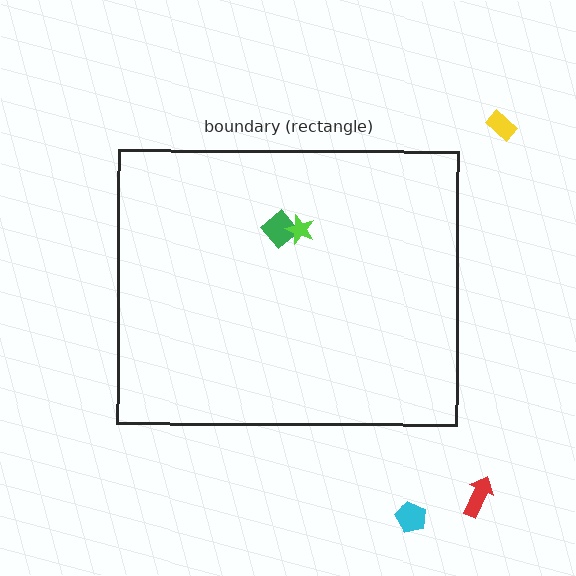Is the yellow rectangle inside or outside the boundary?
Outside.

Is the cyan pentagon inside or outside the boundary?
Outside.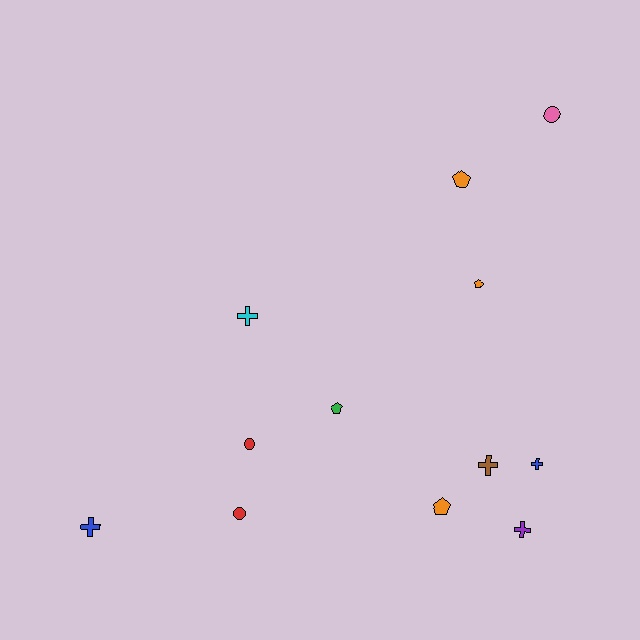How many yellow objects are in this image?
There are no yellow objects.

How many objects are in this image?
There are 12 objects.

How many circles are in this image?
There are 3 circles.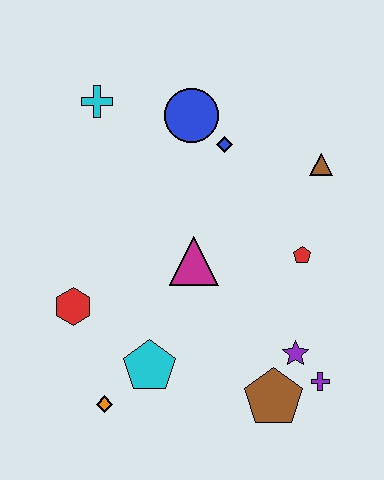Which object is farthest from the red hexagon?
The brown triangle is farthest from the red hexagon.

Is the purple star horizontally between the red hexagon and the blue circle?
No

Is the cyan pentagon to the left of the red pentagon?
Yes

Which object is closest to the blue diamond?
The blue circle is closest to the blue diamond.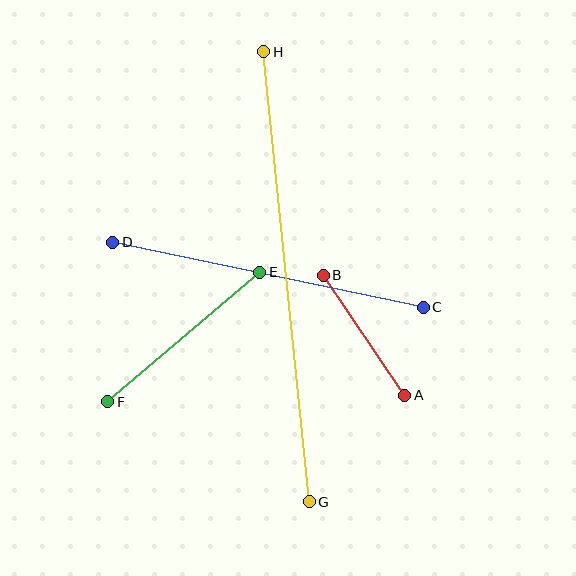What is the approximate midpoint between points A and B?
The midpoint is at approximately (364, 335) pixels.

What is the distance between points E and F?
The distance is approximately 199 pixels.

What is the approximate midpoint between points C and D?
The midpoint is at approximately (268, 275) pixels.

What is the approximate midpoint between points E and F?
The midpoint is at approximately (184, 337) pixels.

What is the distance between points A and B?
The distance is approximately 145 pixels.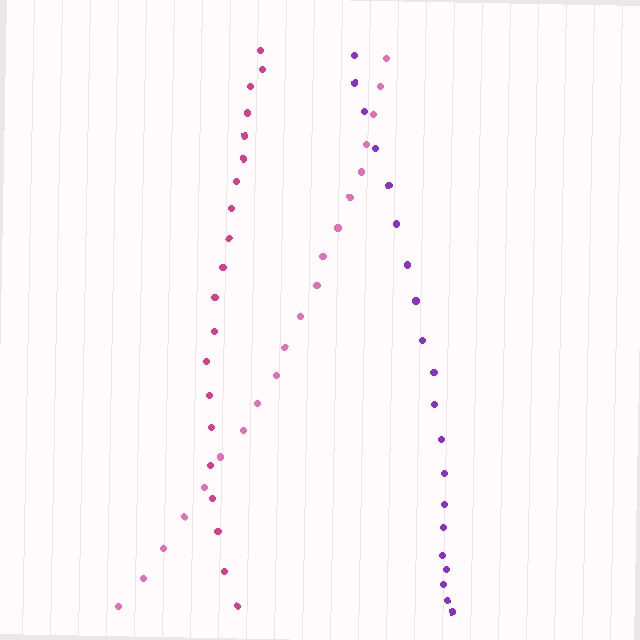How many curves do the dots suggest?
There are 3 distinct paths.